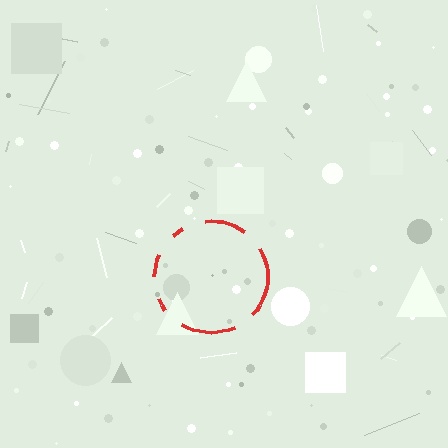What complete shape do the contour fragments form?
The contour fragments form a circle.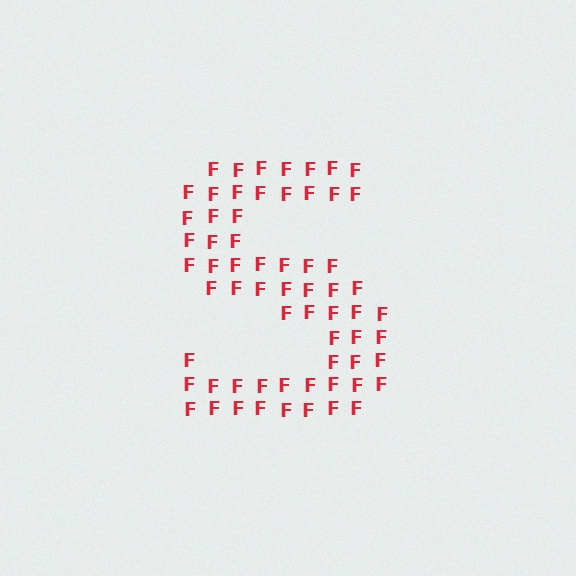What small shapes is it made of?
It is made of small letter F's.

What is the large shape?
The large shape is the letter S.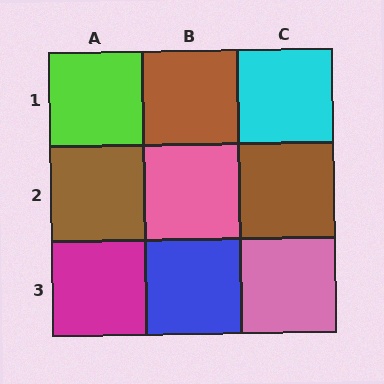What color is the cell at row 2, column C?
Brown.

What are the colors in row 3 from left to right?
Magenta, blue, pink.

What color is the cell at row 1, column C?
Cyan.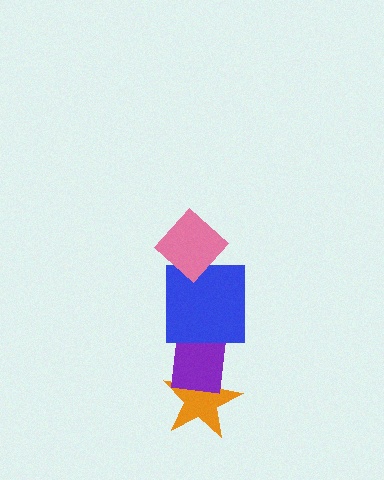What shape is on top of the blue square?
The pink diamond is on top of the blue square.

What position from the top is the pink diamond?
The pink diamond is 1st from the top.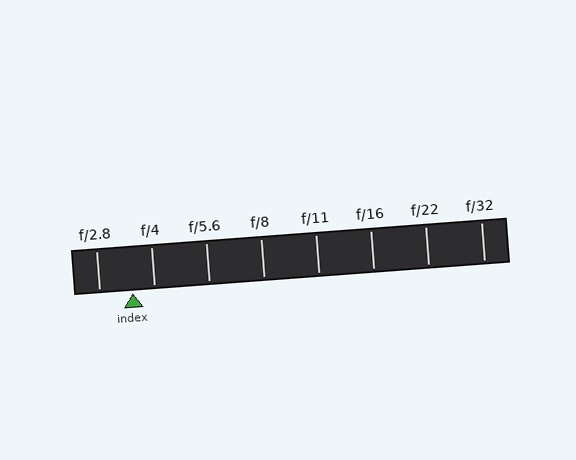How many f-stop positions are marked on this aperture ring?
There are 8 f-stop positions marked.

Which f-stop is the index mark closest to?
The index mark is closest to f/4.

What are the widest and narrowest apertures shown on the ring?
The widest aperture shown is f/2.8 and the narrowest is f/32.